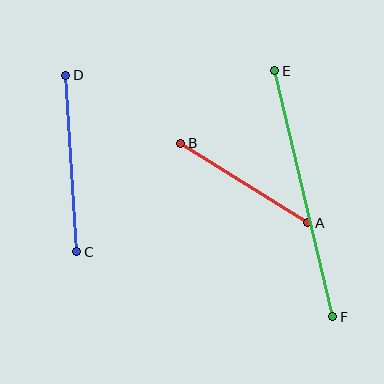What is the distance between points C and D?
The distance is approximately 177 pixels.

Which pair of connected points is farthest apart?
Points E and F are farthest apart.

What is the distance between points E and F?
The distance is approximately 252 pixels.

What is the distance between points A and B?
The distance is approximately 150 pixels.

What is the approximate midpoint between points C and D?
The midpoint is at approximately (71, 164) pixels.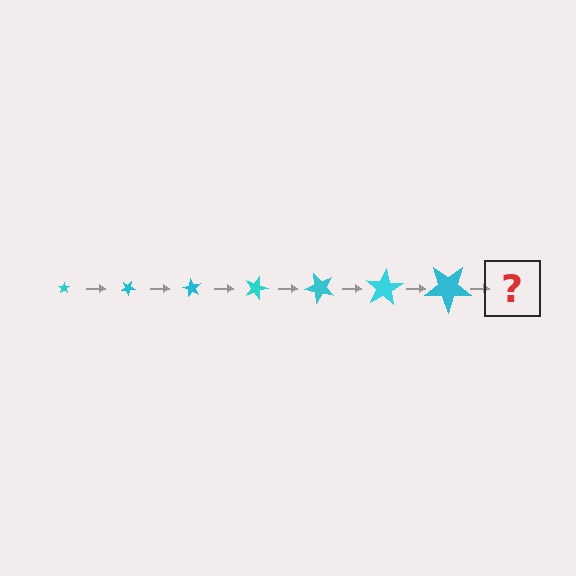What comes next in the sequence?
The next element should be a star, larger than the previous one and rotated 210 degrees from the start.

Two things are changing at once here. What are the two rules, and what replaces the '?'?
The two rules are that the star grows larger each step and it rotates 30 degrees each step. The '?' should be a star, larger than the previous one and rotated 210 degrees from the start.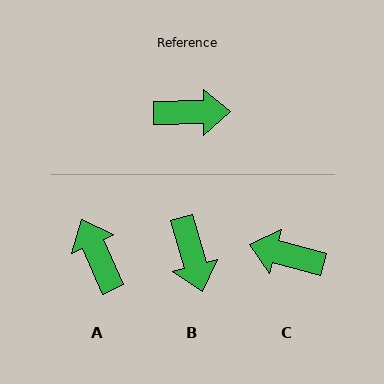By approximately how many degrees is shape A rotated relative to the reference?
Approximately 113 degrees counter-clockwise.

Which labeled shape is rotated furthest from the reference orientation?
C, about 163 degrees away.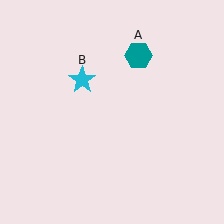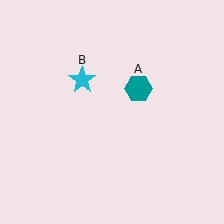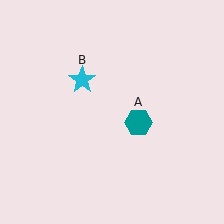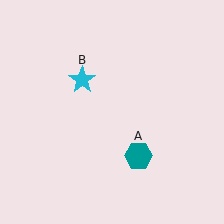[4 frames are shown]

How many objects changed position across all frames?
1 object changed position: teal hexagon (object A).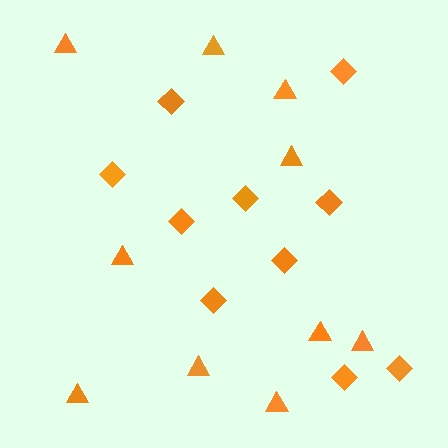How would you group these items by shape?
There are 2 groups: one group of triangles (10) and one group of diamonds (10).